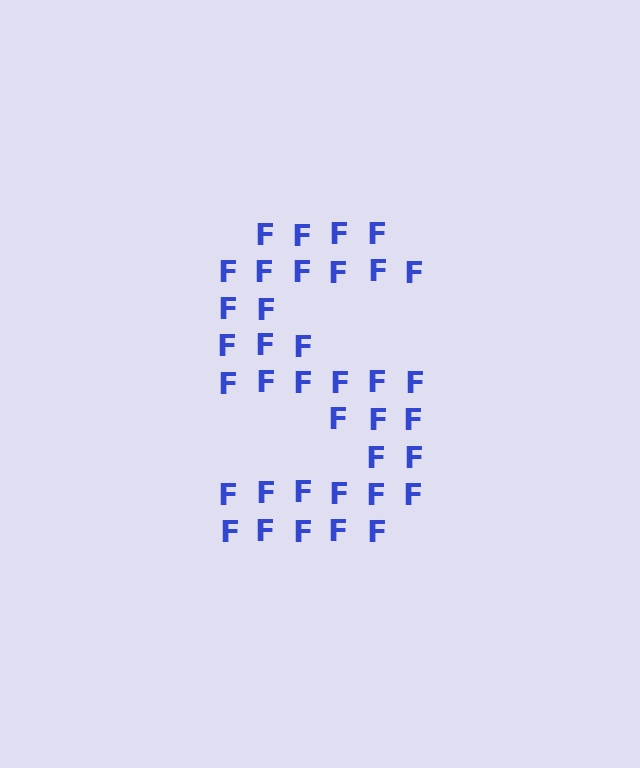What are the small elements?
The small elements are letter F's.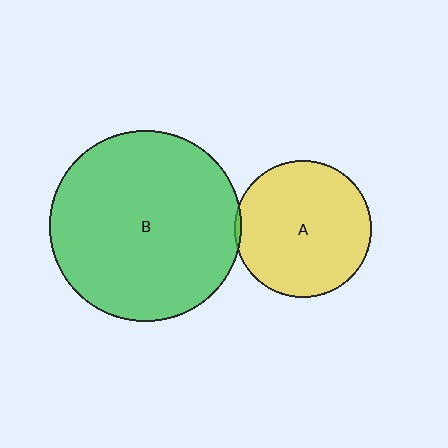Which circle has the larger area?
Circle B (green).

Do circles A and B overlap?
Yes.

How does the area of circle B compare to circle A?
Approximately 1.9 times.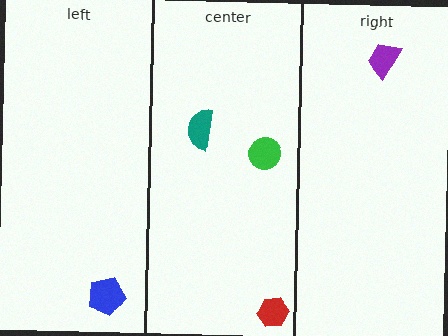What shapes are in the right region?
The purple trapezoid.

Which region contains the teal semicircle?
The center region.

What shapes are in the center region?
The green circle, the teal semicircle, the red hexagon.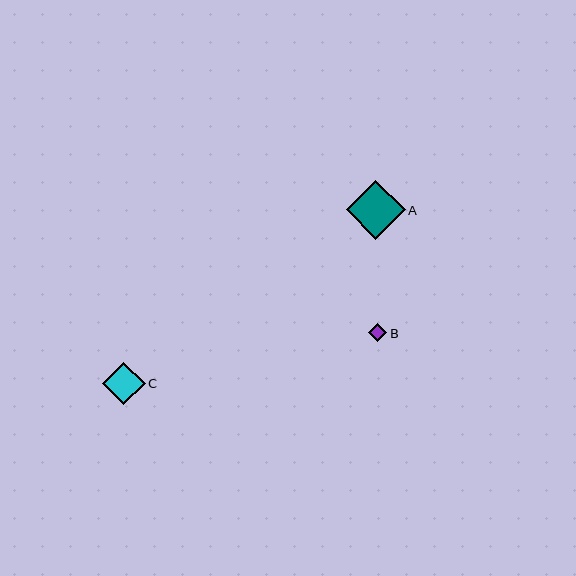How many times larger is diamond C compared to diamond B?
Diamond C is approximately 2.4 times the size of diamond B.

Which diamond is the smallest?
Diamond B is the smallest with a size of approximately 18 pixels.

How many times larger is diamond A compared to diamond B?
Diamond A is approximately 3.3 times the size of diamond B.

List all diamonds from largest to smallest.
From largest to smallest: A, C, B.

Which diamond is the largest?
Diamond A is the largest with a size of approximately 59 pixels.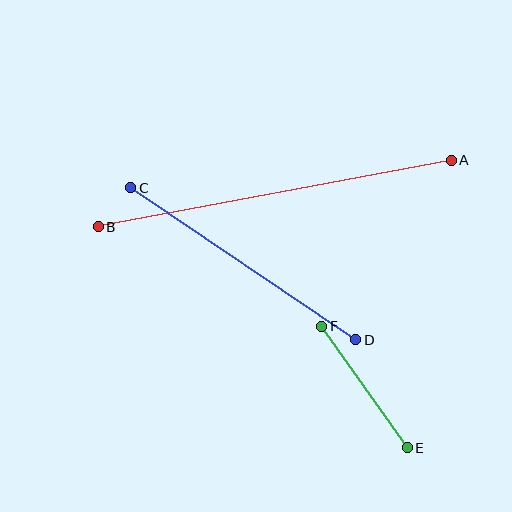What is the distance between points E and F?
The distance is approximately 148 pixels.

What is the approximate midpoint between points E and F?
The midpoint is at approximately (365, 387) pixels.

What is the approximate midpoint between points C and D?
The midpoint is at approximately (243, 264) pixels.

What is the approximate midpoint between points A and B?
The midpoint is at approximately (275, 194) pixels.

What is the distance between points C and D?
The distance is approximately 271 pixels.